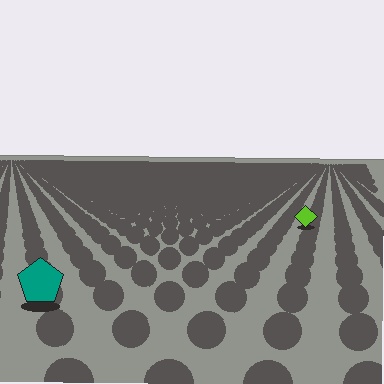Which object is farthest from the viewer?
The lime diamond is farthest from the viewer. It appears smaller and the ground texture around it is denser.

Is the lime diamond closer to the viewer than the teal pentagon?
No. The teal pentagon is closer — you can tell from the texture gradient: the ground texture is coarser near it.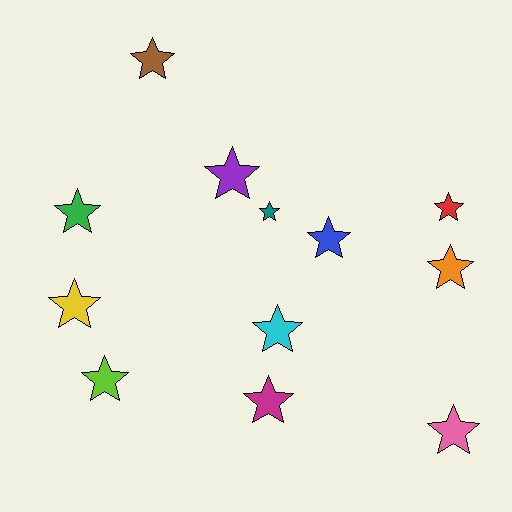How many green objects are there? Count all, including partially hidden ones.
There is 1 green object.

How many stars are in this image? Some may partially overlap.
There are 12 stars.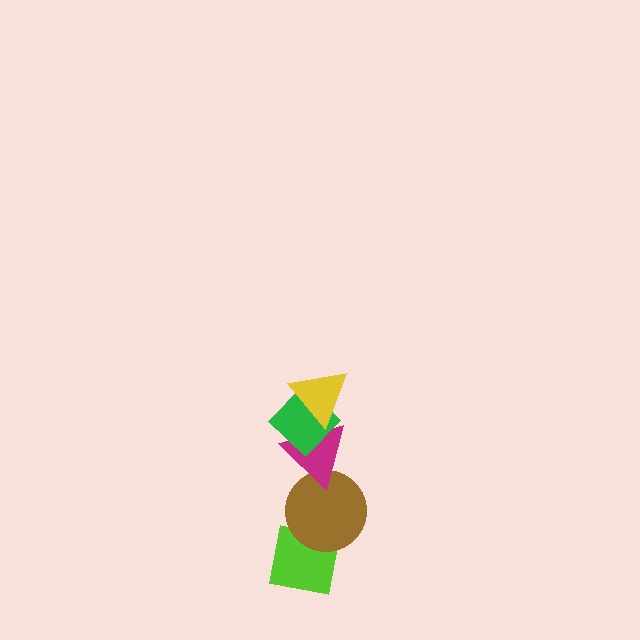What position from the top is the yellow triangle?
The yellow triangle is 1st from the top.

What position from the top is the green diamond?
The green diamond is 2nd from the top.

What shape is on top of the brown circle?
The magenta triangle is on top of the brown circle.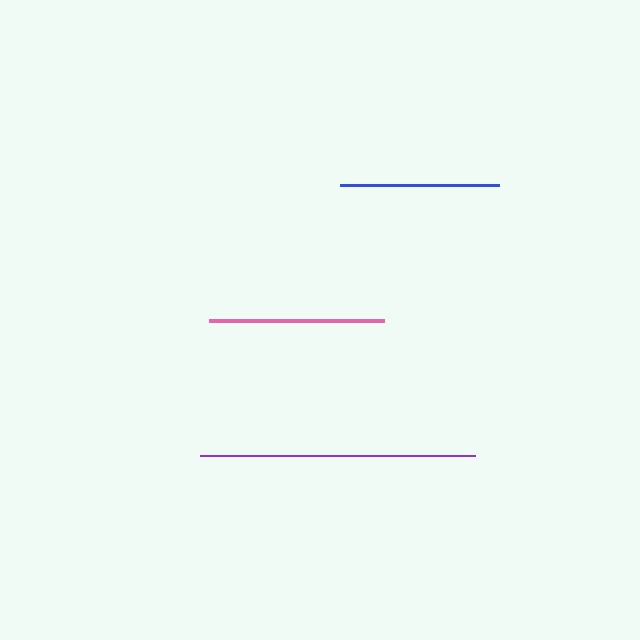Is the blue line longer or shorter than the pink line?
The pink line is longer than the blue line.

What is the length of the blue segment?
The blue segment is approximately 160 pixels long.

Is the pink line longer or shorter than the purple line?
The purple line is longer than the pink line.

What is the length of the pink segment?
The pink segment is approximately 175 pixels long.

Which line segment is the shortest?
The blue line is the shortest at approximately 160 pixels.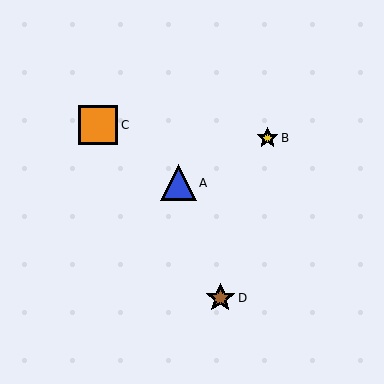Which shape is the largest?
The orange square (labeled C) is the largest.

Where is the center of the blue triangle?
The center of the blue triangle is at (178, 183).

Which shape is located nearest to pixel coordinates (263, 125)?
The yellow star (labeled B) at (267, 138) is nearest to that location.